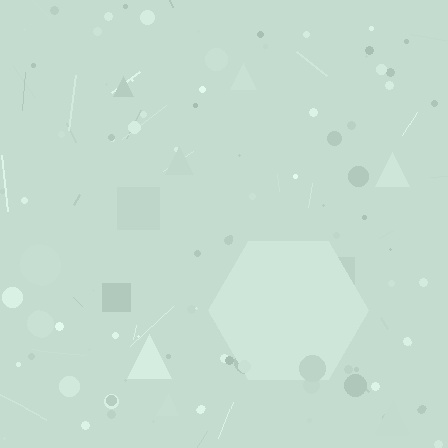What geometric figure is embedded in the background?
A hexagon is embedded in the background.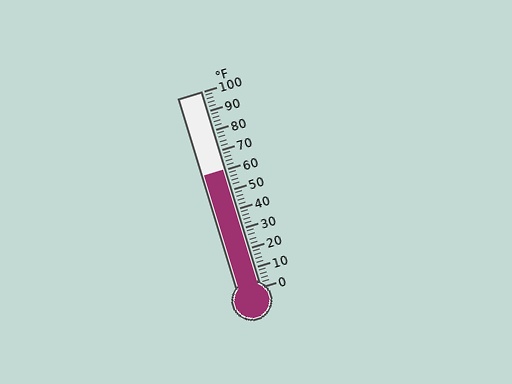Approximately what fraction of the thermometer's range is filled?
The thermometer is filled to approximately 60% of its range.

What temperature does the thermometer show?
The thermometer shows approximately 60°F.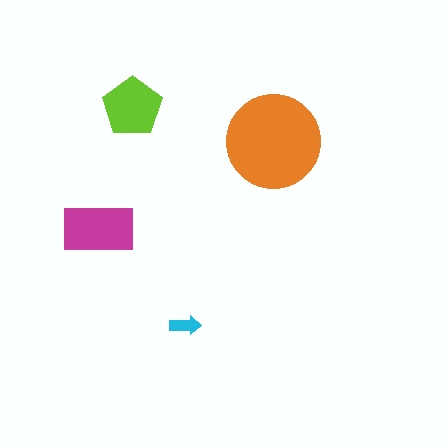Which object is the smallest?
The cyan arrow.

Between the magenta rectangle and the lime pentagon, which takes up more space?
The magenta rectangle.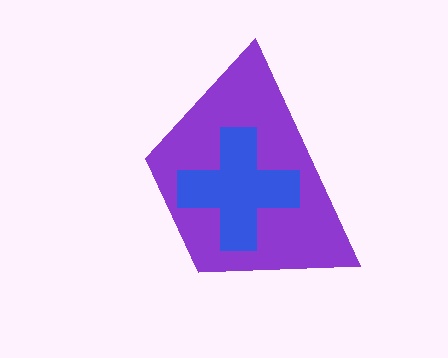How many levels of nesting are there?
2.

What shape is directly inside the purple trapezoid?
The blue cross.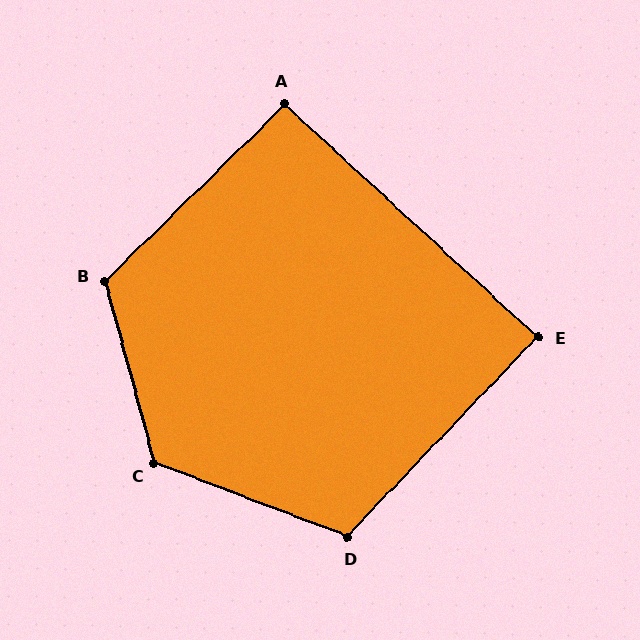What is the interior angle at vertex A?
Approximately 93 degrees (approximately right).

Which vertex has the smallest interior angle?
E, at approximately 89 degrees.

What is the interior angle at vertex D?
Approximately 113 degrees (obtuse).